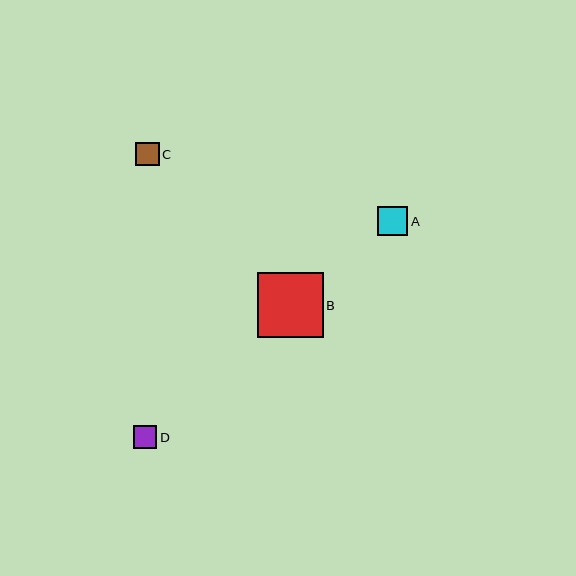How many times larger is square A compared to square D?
Square A is approximately 1.3 times the size of square D.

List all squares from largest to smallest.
From largest to smallest: B, A, C, D.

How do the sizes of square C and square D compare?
Square C and square D are approximately the same size.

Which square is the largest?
Square B is the largest with a size of approximately 65 pixels.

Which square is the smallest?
Square D is the smallest with a size of approximately 23 pixels.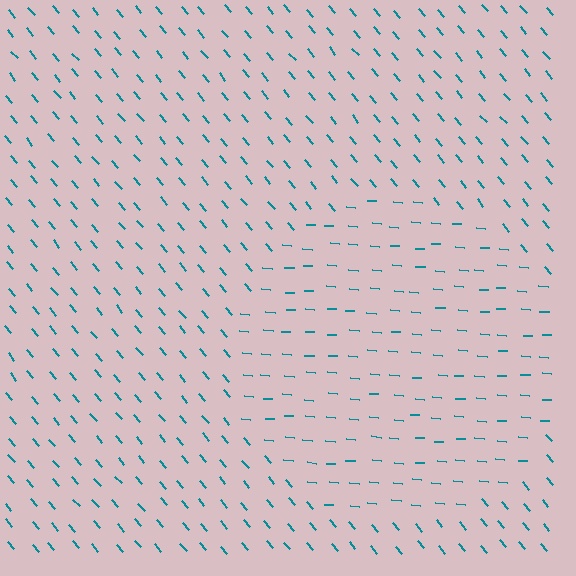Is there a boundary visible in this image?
Yes, there is a texture boundary formed by a change in line orientation.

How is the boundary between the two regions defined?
The boundary is defined purely by a change in line orientation (approximately 45 degrees difference). All lines are the same color and thickness.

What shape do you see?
I see a circle.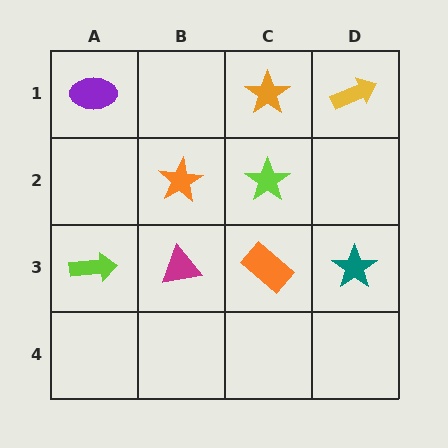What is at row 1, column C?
An orange star.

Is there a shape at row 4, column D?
No, that cell is empty.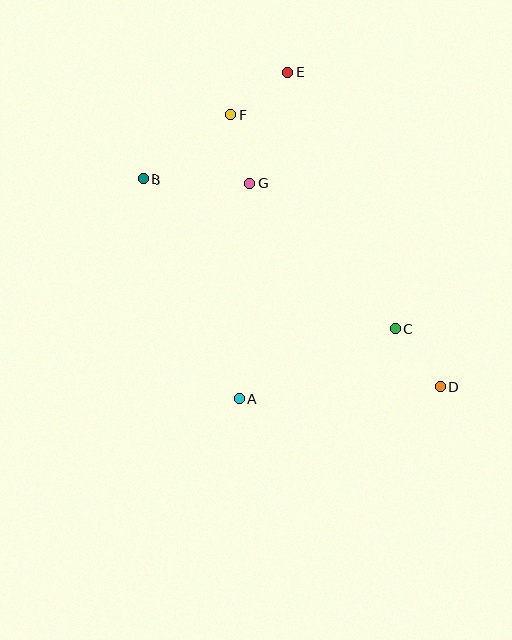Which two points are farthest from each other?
Points B and D are farthest from each other.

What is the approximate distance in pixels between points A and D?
The distance between A and D is approximately 202 pixels.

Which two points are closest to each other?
Points E and F are closest to each other.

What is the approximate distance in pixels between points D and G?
The distance between D and G is approximately 279 pixels.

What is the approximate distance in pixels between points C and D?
The distance between C and D is approximately 73 pixels.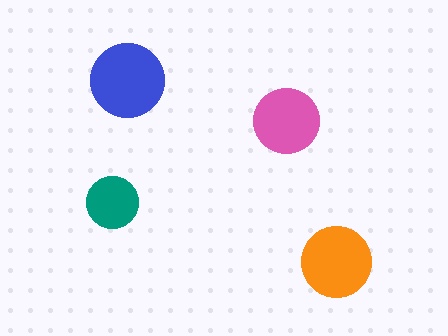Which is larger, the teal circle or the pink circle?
The pink one.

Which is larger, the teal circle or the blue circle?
The blue one.